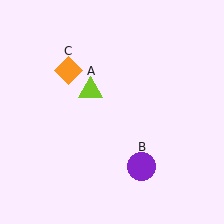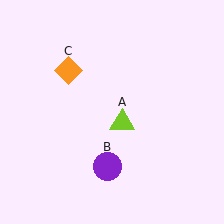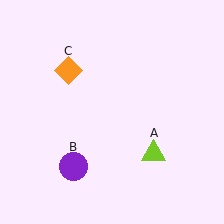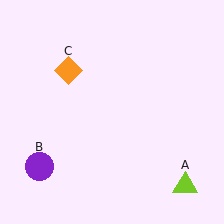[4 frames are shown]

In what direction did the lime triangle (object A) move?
The lime triangle (object A) moved down and to the right.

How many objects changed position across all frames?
2 objects changed position: lime triangle (object A), purple circle (object B).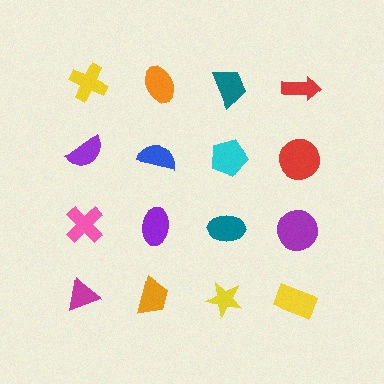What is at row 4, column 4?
A yellow rectangle.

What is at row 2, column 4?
A red circle.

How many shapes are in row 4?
4 shapes.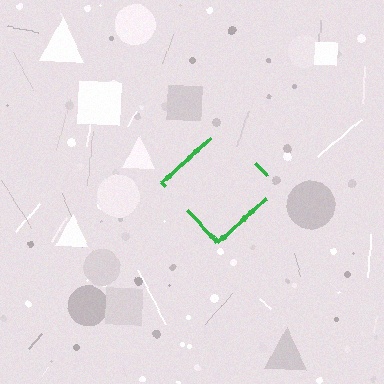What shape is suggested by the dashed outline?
The dashed outline suggests a diamond.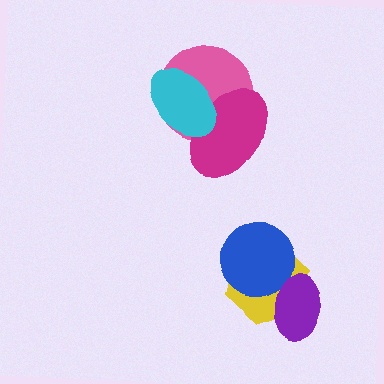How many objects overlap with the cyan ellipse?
2 objects overlap with the cyan ellipse.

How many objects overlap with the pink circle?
2 objects overlap with the pink circle.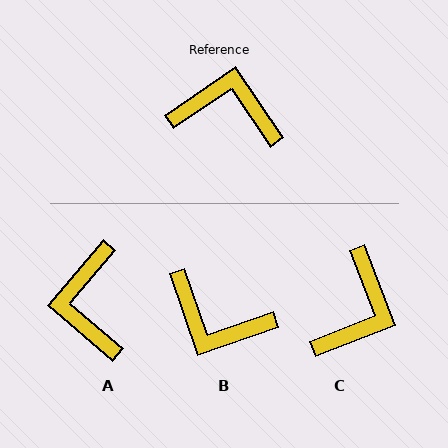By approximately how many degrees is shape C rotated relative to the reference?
Approximately 103 degrees clockwise.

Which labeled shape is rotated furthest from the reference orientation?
B, about 165 degrees away.